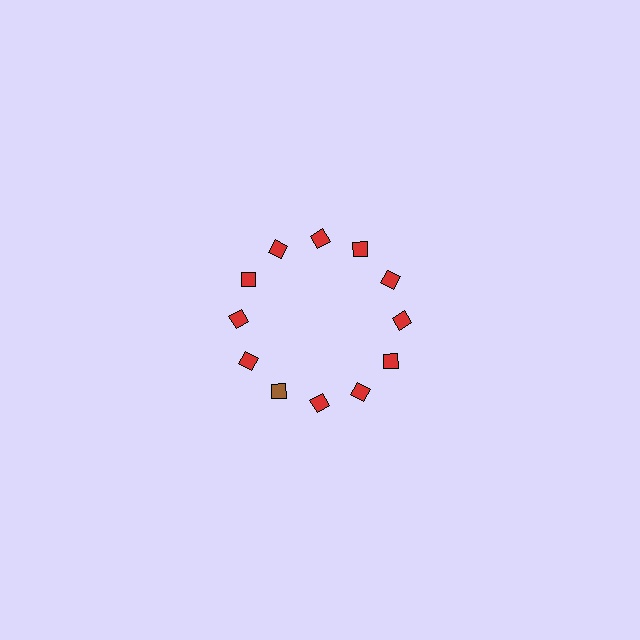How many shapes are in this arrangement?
There are 12 shapes arranged in a ring pattern.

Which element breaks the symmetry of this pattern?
The brown diamond at roughly the 7 o'clock position breaks the symmetry. All other shapes are red diamonds.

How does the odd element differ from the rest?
It has a different color: brown instead of red.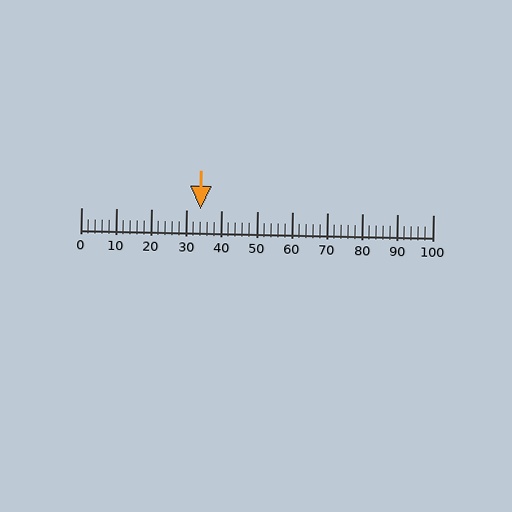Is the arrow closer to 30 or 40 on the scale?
The arrow is closer to 30.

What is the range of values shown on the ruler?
The ruler shows values from 0 to 100.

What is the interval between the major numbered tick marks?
The major tick marks are spaced 10 units apart.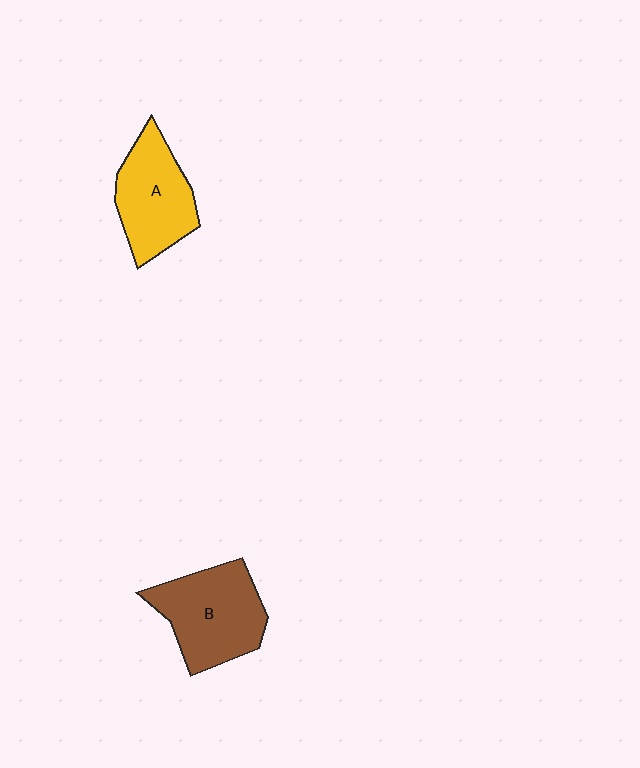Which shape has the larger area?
Shape B (brown).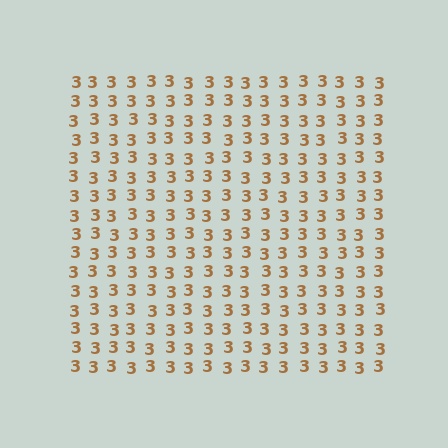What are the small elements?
The small elements are digit 3's.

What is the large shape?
The large shape is a square.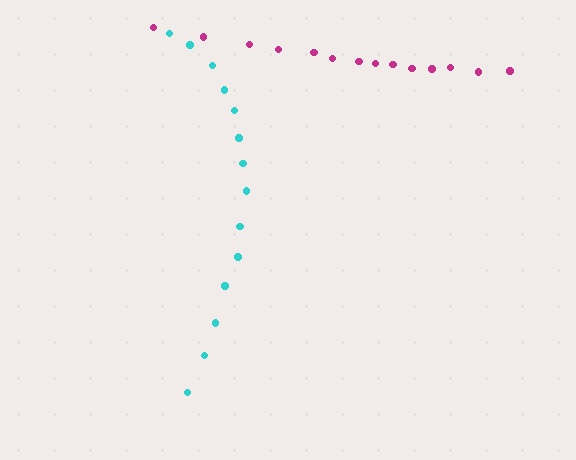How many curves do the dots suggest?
There are 2 distinct paths.